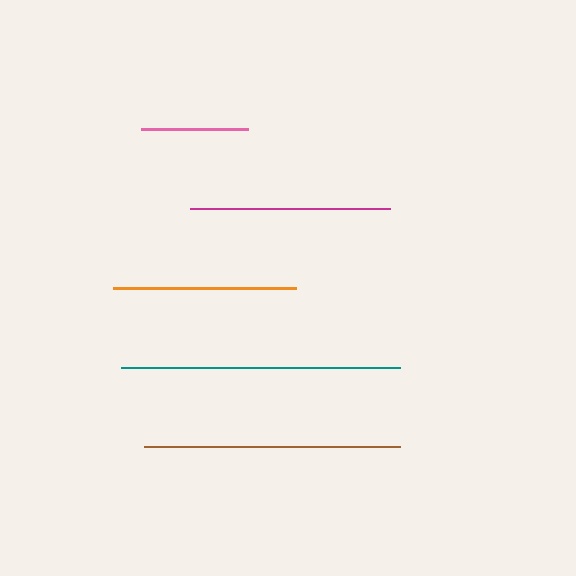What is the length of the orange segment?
The orange segment is approximately 183 pixels long.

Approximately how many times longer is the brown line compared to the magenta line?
The brown line is approximately 1.3 times the length of the magenta line.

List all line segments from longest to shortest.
From longest to shortest: teal, brown, magenta, orange, pink.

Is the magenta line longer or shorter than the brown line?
The brown line is longer than the magenta line.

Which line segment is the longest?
The teal line is the longest at approximately 279 pixels.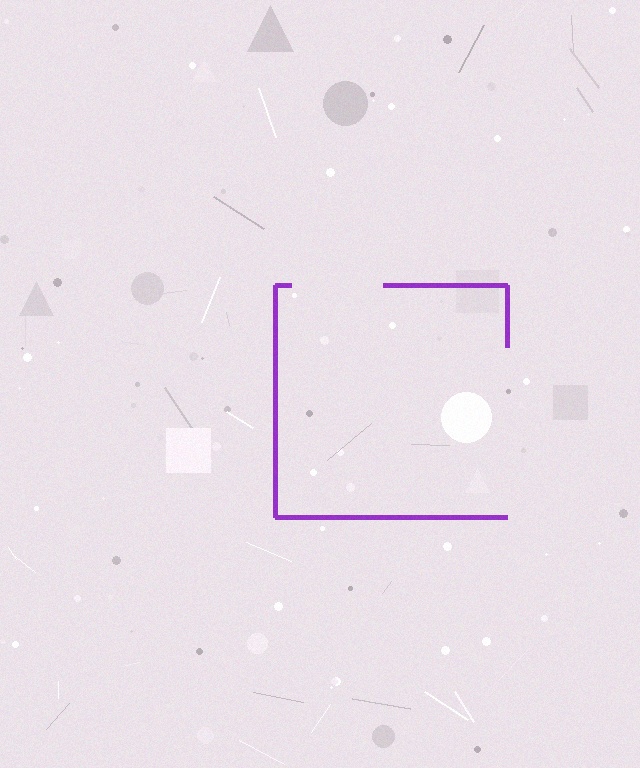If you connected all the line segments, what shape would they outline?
They would outline a square.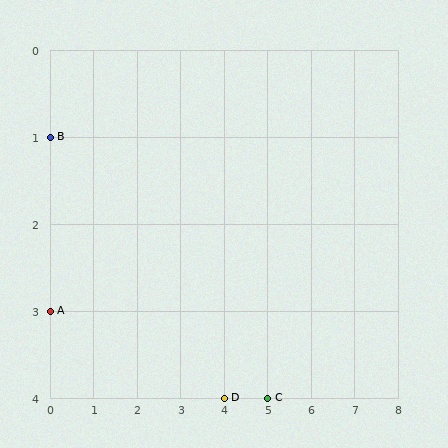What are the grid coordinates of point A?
Point A is at grid coordinates (0, 3).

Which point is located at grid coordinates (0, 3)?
Point A is at (0, 3).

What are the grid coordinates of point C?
Point C is at grid coordinates (5, 4).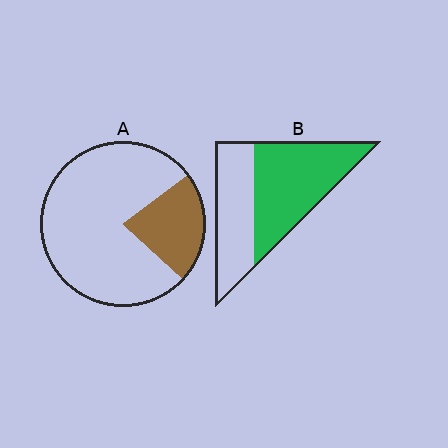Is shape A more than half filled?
No.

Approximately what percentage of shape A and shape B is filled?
A is approximately 20% and B is approximately 60%.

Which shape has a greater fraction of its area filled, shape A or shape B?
Shape B.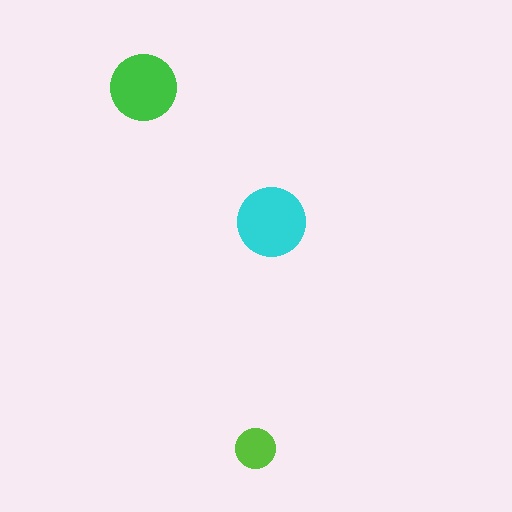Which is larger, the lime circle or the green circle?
The green one.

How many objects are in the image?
There are 3 objects in the image.